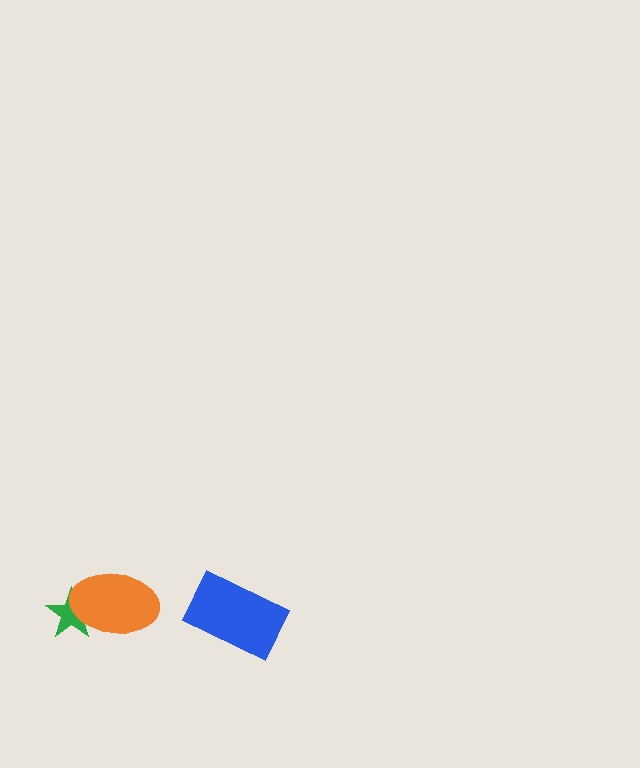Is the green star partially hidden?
Yes, it is partially covered by another shape.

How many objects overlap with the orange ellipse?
1 object overlaps with the orange ellipse.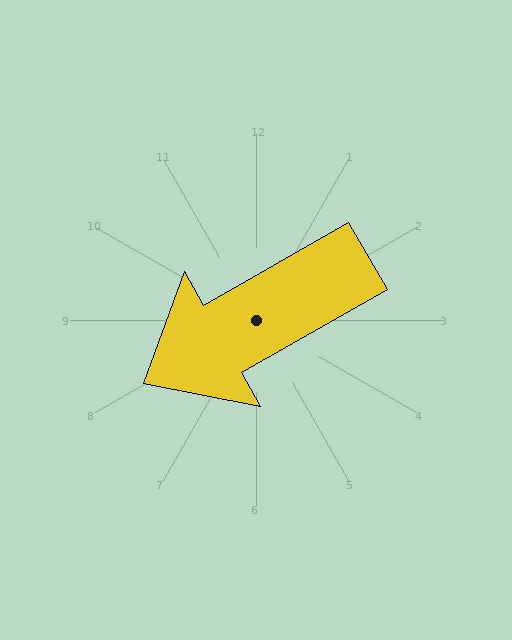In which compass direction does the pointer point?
Southwest.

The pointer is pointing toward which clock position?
Roughly 8 o'clock.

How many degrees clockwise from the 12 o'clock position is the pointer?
Approximately 240 degrees.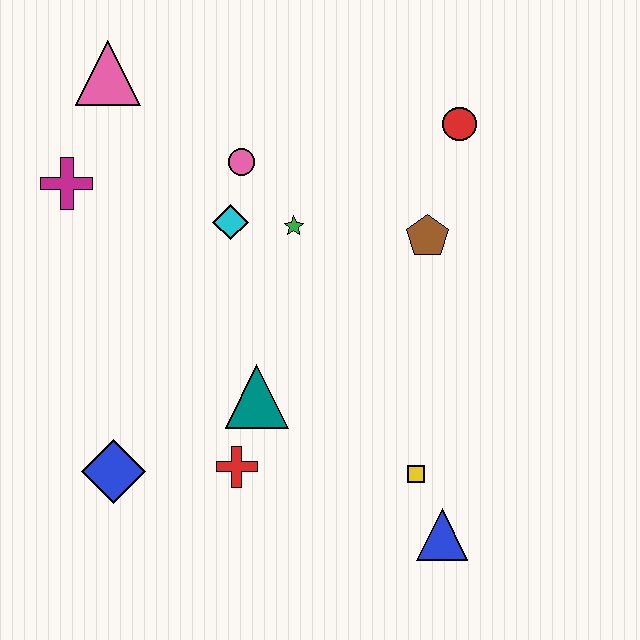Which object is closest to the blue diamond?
The red cross is closest to the blue diamond.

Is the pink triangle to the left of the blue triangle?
Yes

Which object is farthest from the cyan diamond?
The blue triangle is farthest from the cyan diamond.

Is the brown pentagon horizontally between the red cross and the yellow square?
No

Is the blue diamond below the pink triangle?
Yes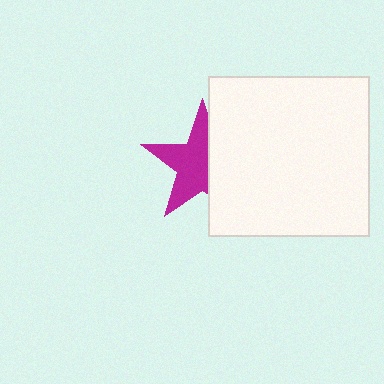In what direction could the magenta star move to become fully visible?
The magenta star could move left. That would shift it out from behind the white square entirely.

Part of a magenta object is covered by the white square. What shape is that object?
It is a star.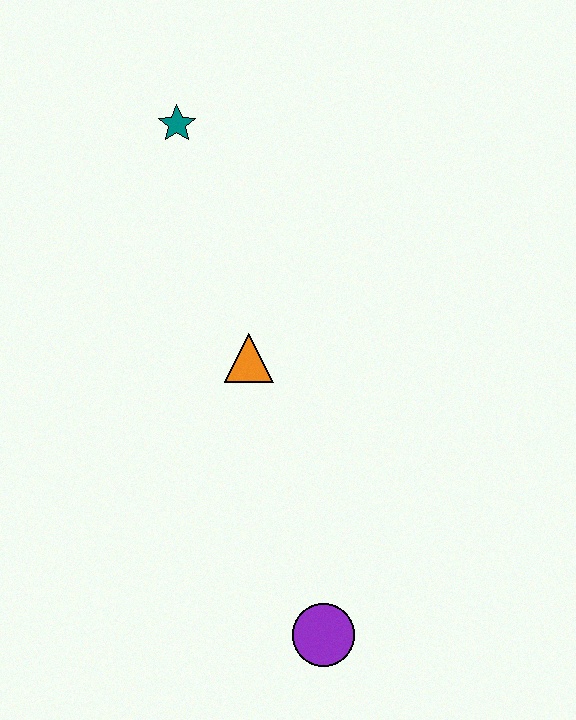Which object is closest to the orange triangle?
The teal star is closest to the orange triangle.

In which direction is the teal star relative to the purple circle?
The teal star is above the purple circle.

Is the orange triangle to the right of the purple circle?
No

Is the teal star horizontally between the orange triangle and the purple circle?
No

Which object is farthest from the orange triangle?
The purple circle is farthest from the orange triangle.